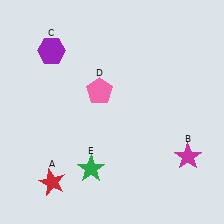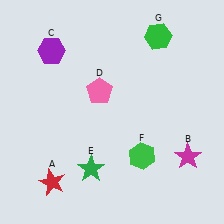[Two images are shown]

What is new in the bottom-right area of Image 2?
A green hexagon (F) was added in the bottom-right area of Image 2.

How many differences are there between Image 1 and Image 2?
There are 2 differences between the two images.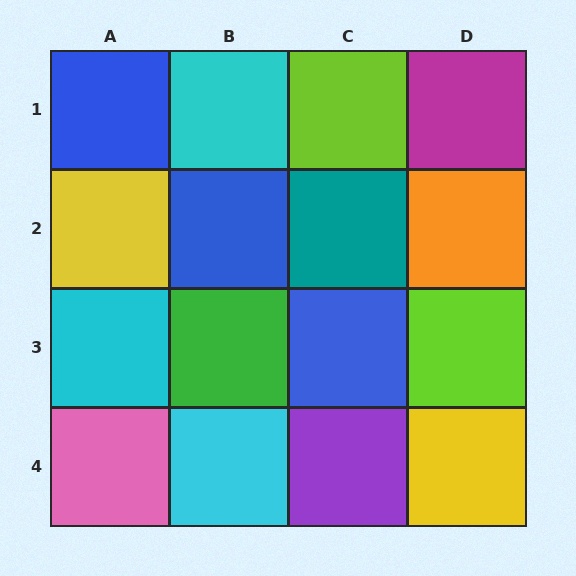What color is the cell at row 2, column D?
Orange.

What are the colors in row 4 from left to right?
Pink, cyan, purple, yellow.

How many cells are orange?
1 cell is orange.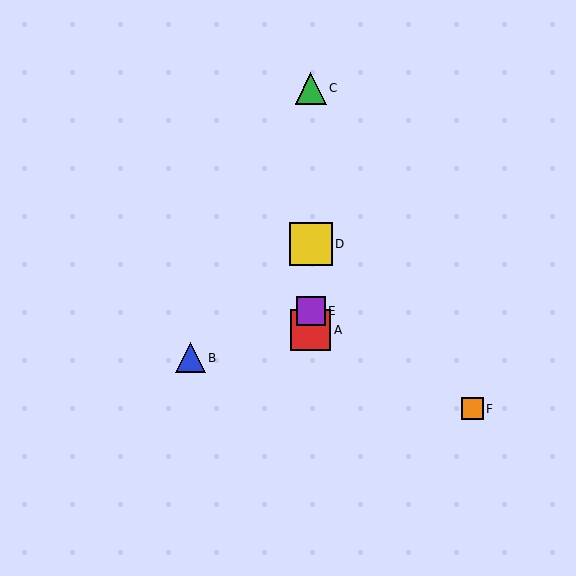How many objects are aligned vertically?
4 objects (A, C, D, E) are aligned vertically.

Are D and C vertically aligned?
Yes, both are at x≈311.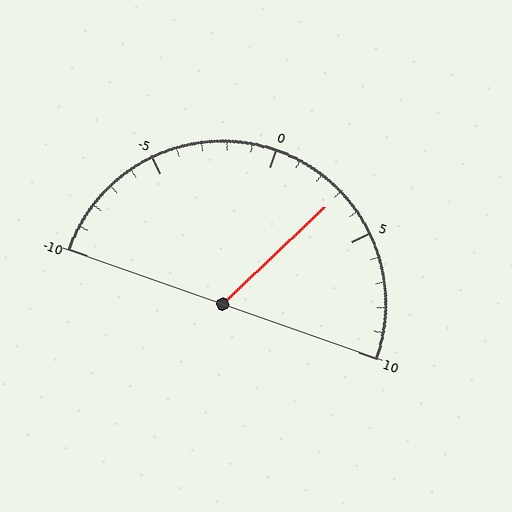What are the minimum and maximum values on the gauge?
The gauge ranges from -10 to 10.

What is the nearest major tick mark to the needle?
The nearest major tick mark is 5.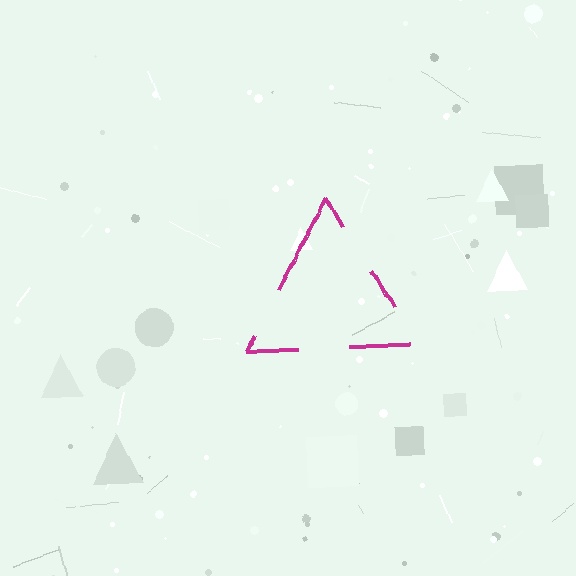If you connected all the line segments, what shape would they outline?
They would outline a triangle.